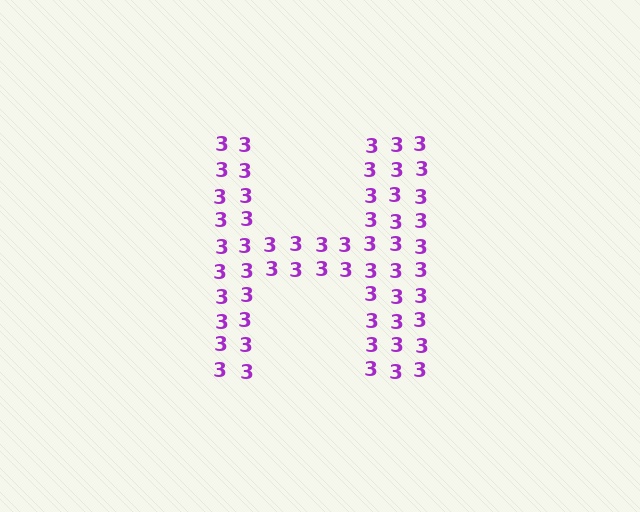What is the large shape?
The large shape is the letter H.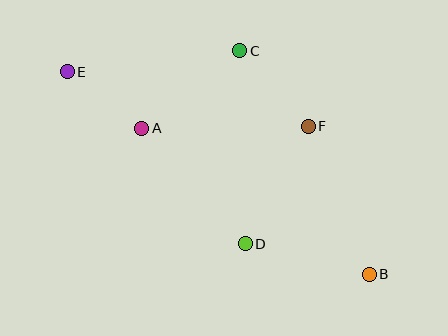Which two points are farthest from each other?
Points B and E are farthest from each other.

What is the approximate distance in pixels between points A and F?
The distance between A and F is approximately 166 pixels.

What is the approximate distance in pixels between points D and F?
The distance between D and F is approximately 133 pixels.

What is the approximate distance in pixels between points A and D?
The distance between A and D is approximately 155 pixels.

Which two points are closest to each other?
Points A and E are closest to each other.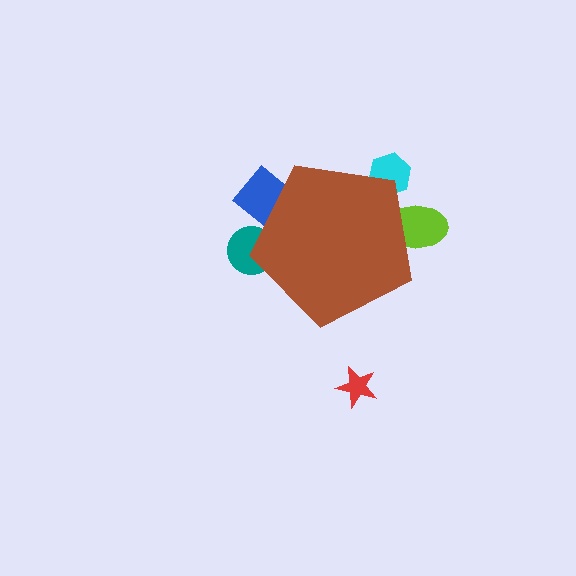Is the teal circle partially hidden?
Yes, the teal circle is partially hidden behind the brown pentagon.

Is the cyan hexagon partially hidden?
Yes, the cyan hexagon is partially hidden behind the brown pentagon.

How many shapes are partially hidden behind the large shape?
4 shapes are partially hidden.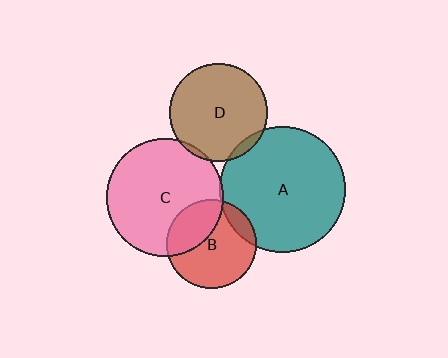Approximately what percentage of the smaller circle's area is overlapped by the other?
Approximately 5%.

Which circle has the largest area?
Circle A (teal).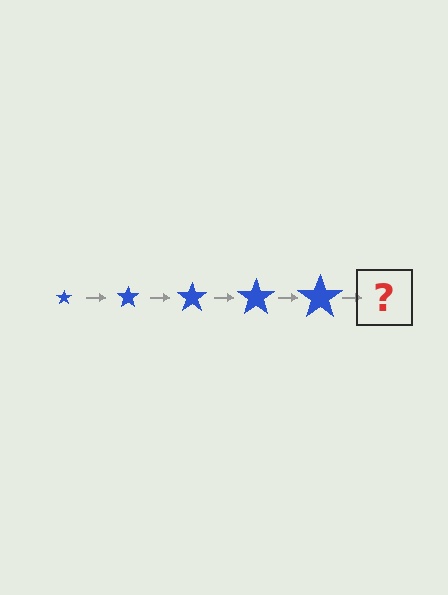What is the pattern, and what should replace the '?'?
The pattern is that the star gets progressively larger each step. The '?' should be a blue star, larger than the previous one.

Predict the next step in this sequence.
The next step is a blue star, larger than the previous one.